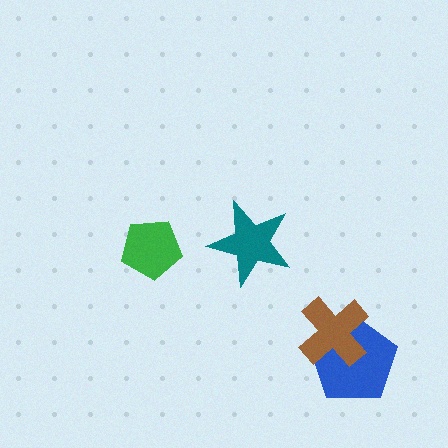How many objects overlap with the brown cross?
1 object overlaps with the brown cross.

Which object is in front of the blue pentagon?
The brown cross is in front of the blue pentagon.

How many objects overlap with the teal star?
0 objects overlap with the teal star.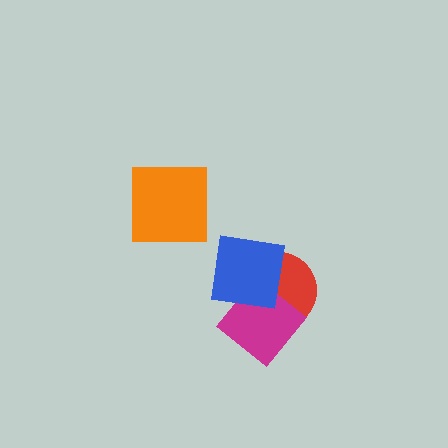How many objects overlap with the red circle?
2 objects overlap with the red circle.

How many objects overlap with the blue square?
2 objects overlap with the blue square.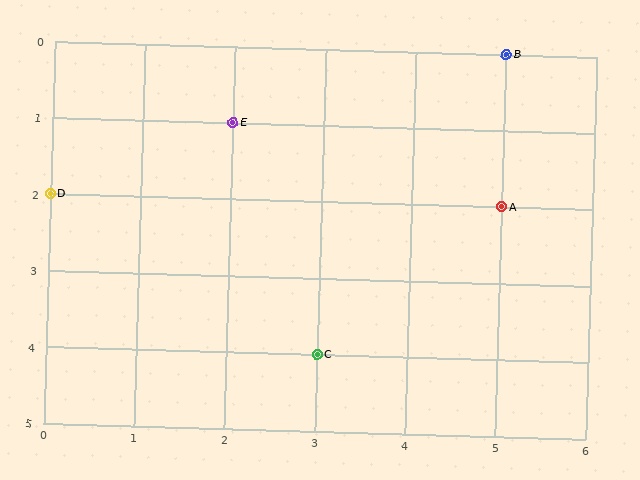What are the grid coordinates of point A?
Point A is at grid coordinates (5, 2).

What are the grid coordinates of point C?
Point C is at grid coordinates (3, 4).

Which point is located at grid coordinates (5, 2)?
Point A is at (5, 2).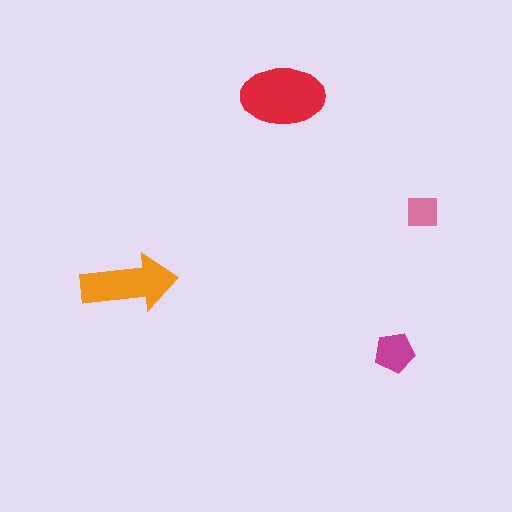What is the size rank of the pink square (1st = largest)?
4th.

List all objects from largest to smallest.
The red ellipse, the orange arrow, the magenta pentagon, the pink square.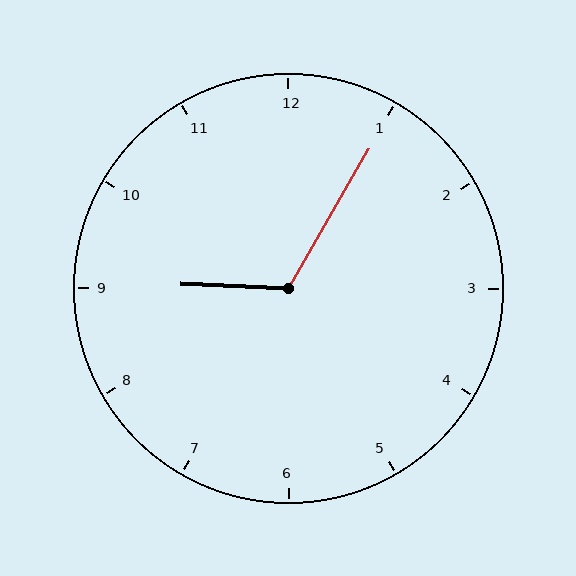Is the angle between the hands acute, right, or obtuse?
It is obtuse.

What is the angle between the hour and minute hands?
Approximately 118 degrees.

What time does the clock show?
9:05.